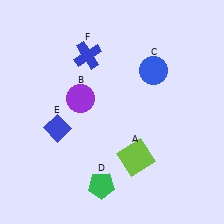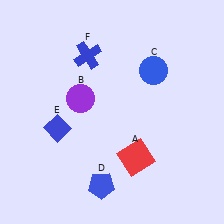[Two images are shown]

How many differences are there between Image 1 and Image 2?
There are 2 differences between the two images.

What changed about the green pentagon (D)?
In Image 1, D is green. In Image 2, it changed to blue.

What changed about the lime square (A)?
In Image 1, A is lime. In Image 2, it changed to red.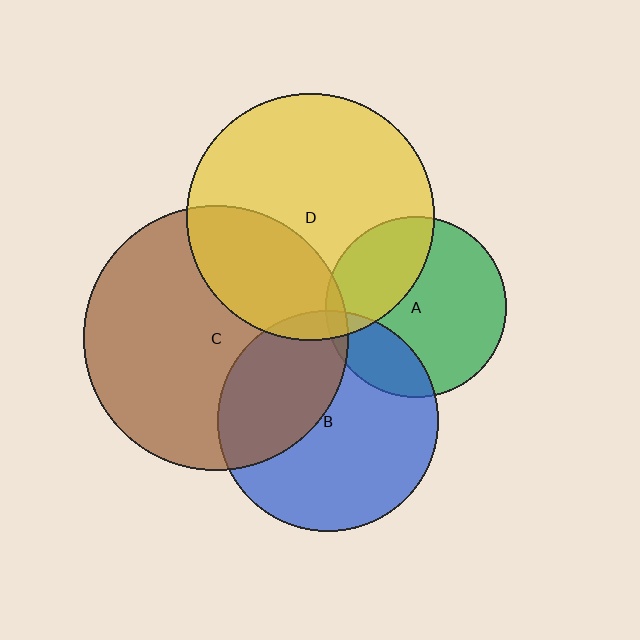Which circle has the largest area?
Circle C (brown).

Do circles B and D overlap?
Yes.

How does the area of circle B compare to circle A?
Approximately 1.5 times.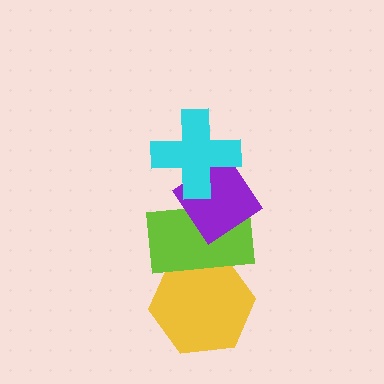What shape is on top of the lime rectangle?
The purple diamond is on top of the lime rectangle.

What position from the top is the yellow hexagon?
The yellow hexagon is 4th from the top.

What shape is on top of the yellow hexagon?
The lime rectangle is on top of the yellow hexagon.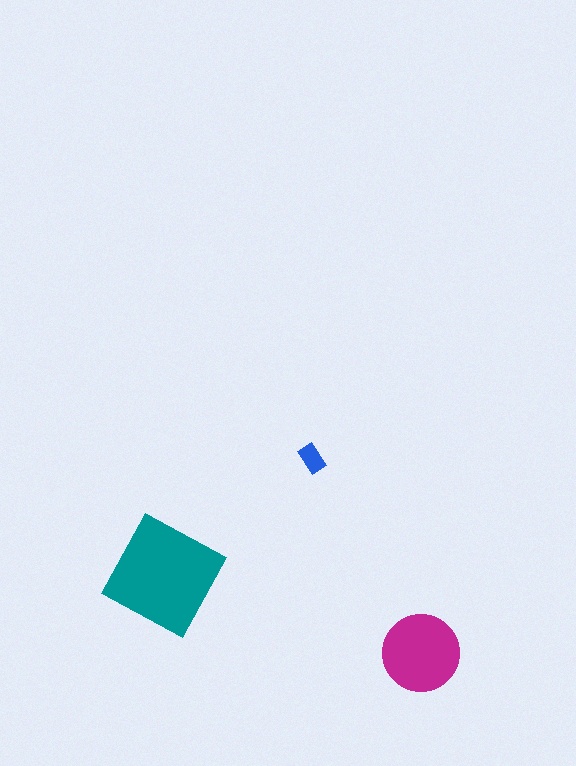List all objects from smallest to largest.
The blue rectangle, the magenta circle, the teal diamond.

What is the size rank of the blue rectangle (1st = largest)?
3rd.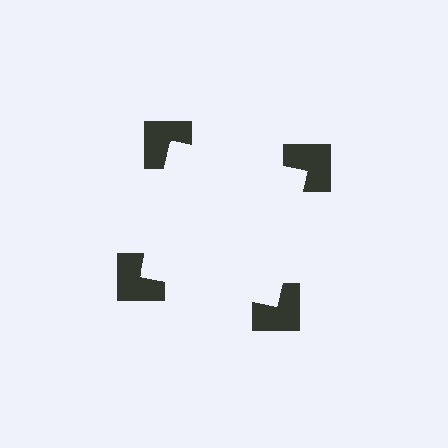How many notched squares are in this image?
There are 4 — one at each vertex of the illusory square.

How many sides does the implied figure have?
4 sides.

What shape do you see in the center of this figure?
An illusory square — its edges are inferred from the aligned wedge cuts in the notched squares, not physically drawn.